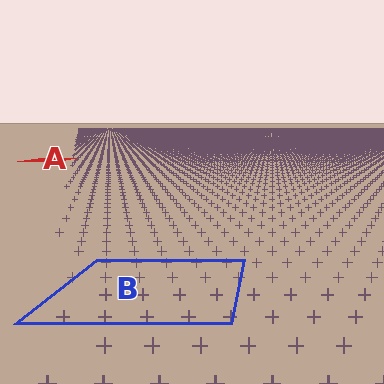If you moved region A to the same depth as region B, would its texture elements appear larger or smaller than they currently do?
They would appear larger. At a closer depth, the same texture elements are projected at a bigger on-screen size.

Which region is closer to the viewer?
Region B is closer. The texture elements there are larger and more spread out.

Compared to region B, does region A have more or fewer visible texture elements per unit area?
Region A has more texture elements per unit area — they are packed more densely because it is farther away.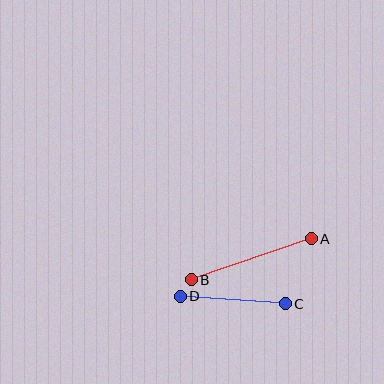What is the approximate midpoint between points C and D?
The midpoint is at approximately (233, 300) pixels.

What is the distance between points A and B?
The distance is approximately 126 pixels.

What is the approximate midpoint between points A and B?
The midpoint is at approximately (251, 259) pixels.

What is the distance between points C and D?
The distance is approximately 105 pixels.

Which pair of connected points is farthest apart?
Points A and B are farthest apart.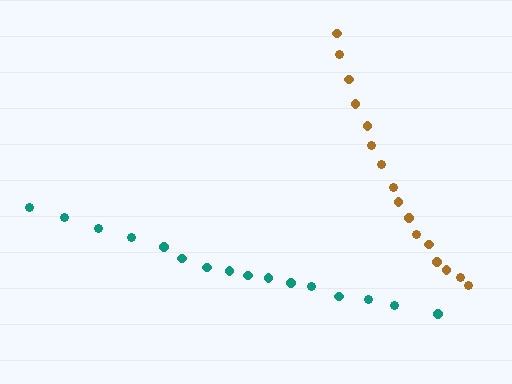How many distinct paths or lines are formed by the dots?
There are 2 distinct paths.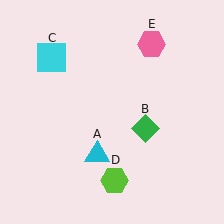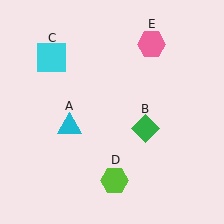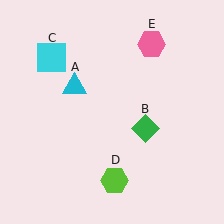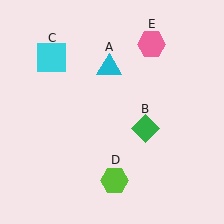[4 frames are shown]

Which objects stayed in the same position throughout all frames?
Green diamond (object B) and cyan square (object C) and lime hexagon (object D) and pink hexagon (object E) remained stationary.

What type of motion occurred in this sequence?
The cyan triangle (object A) rotated clockwise around the center of the scene.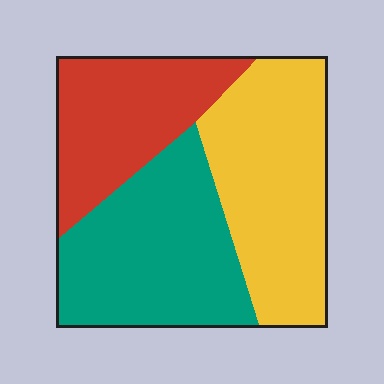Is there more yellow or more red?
Yellow.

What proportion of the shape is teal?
Teal takes up about three eighths (3/8) of the shape.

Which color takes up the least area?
Red, at roughly 25%.